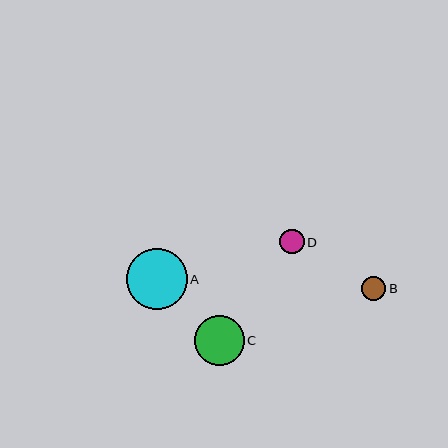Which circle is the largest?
Circle A is the largest with a size of approximately 61 pixels.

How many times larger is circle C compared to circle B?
Circle C is approximately 2.1 times the size of circle B.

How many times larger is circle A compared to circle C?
Circle A is approximately 1.2 times the size of circle C.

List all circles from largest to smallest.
From largest to smallest: A, C, D, B.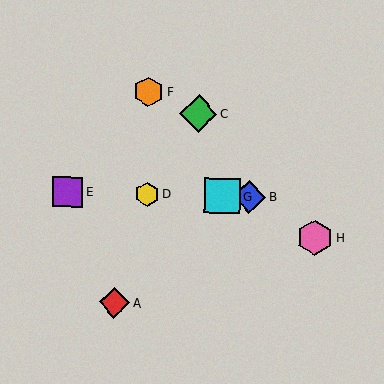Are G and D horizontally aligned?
Yes, both are at y≈196.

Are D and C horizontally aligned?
No, D is at y≈194 and C is at y≈113.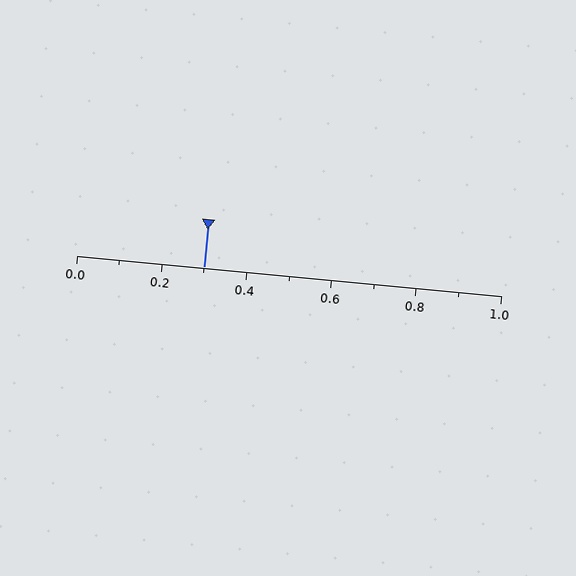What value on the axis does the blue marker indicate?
The marker indicates approximately 0.3.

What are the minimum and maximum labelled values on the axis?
The axis runs from 0.0 to 1.0.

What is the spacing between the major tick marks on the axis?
The major ticks are spaced 0.2 apart.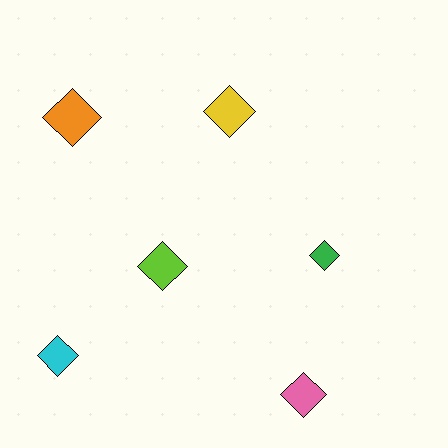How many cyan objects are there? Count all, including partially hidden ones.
There is 1 cyan object.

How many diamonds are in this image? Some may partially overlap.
There are 6 diamonds.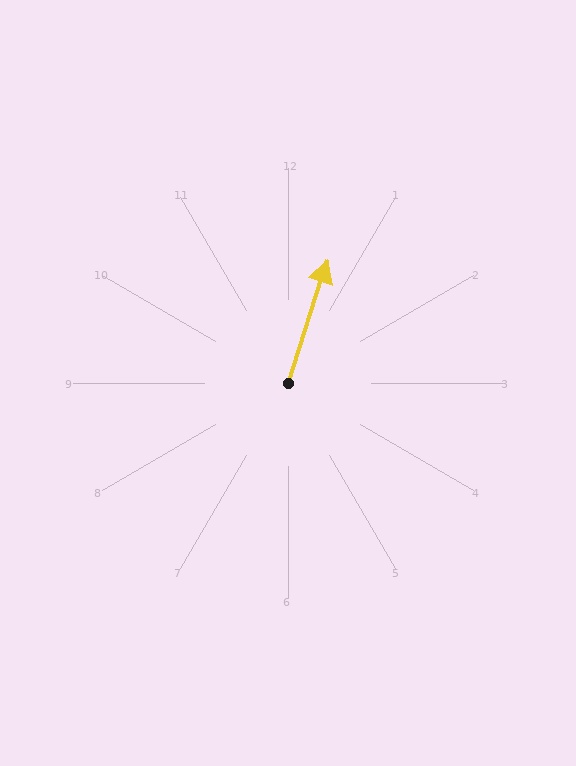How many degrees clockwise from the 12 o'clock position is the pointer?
Approximately 18 degrees.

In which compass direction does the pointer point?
North.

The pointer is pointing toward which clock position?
Roughly 1 o'clock.